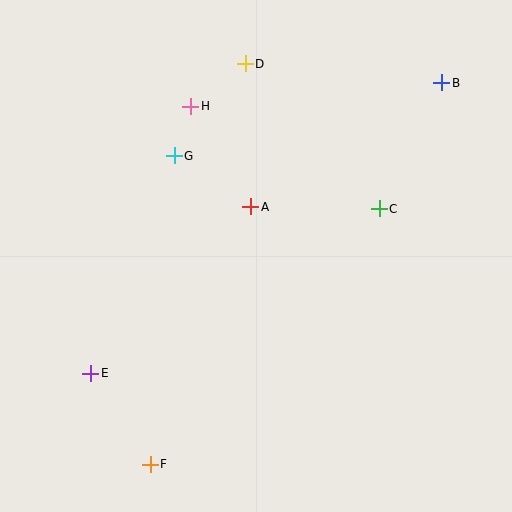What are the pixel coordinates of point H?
Point H is at (191, 106).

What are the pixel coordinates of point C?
Point C is at (379, 209).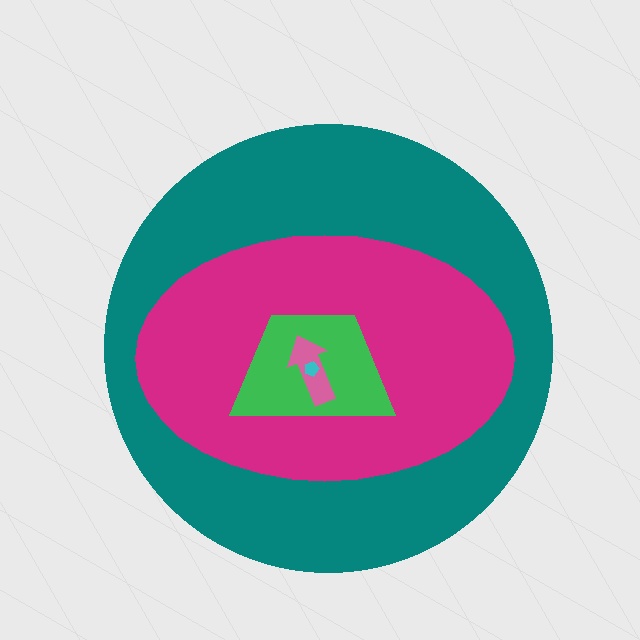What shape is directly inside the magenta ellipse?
The green trapezoid.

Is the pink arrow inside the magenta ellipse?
Yes.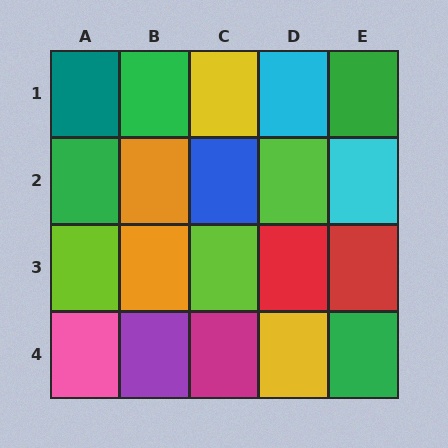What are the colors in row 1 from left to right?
Teal, green, yellow, cyan, green.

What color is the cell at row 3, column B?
Orange.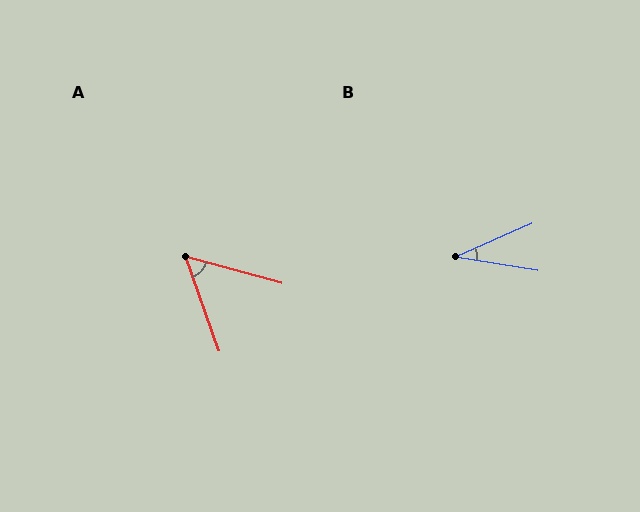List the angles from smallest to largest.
B (33°), A (55°).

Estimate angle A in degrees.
Approximately 55 degrees.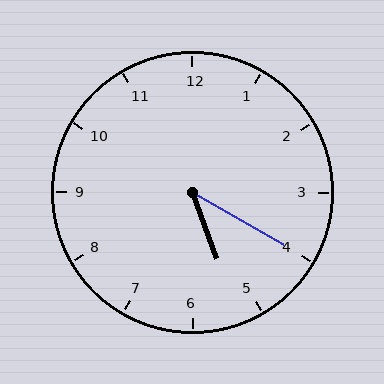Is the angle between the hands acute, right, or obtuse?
It is acute.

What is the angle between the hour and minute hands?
Approximately 40 degrees.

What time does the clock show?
5:20.